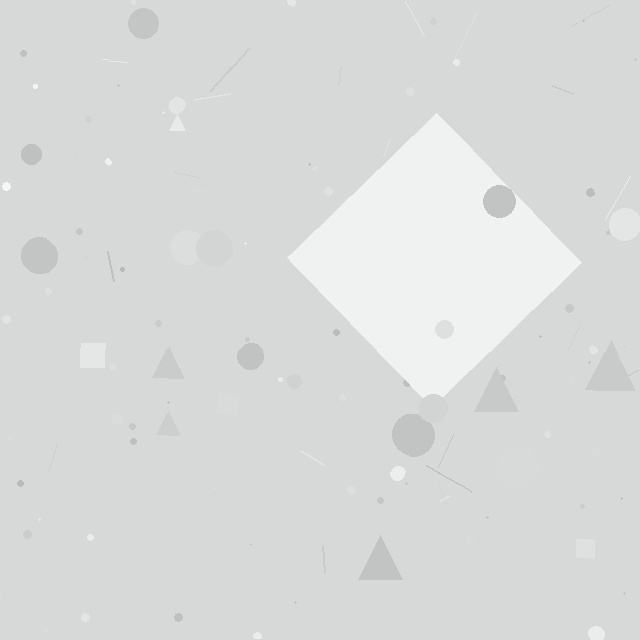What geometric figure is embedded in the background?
A diamond is embedded in the background.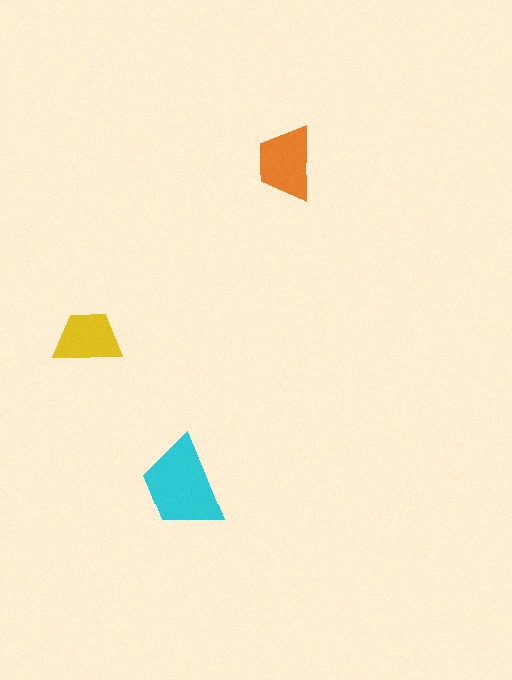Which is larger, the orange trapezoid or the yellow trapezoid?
The orange one.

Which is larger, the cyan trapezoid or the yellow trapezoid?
The cyan one.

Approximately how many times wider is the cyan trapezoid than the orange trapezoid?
About 1.5 times wider.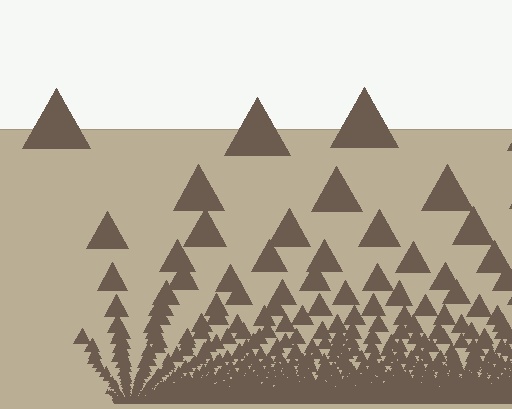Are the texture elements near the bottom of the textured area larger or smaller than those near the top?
Smaller. The gradient is inverted — elements near the bottom are smaller and denser.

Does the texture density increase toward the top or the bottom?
Density increases toward the bottom.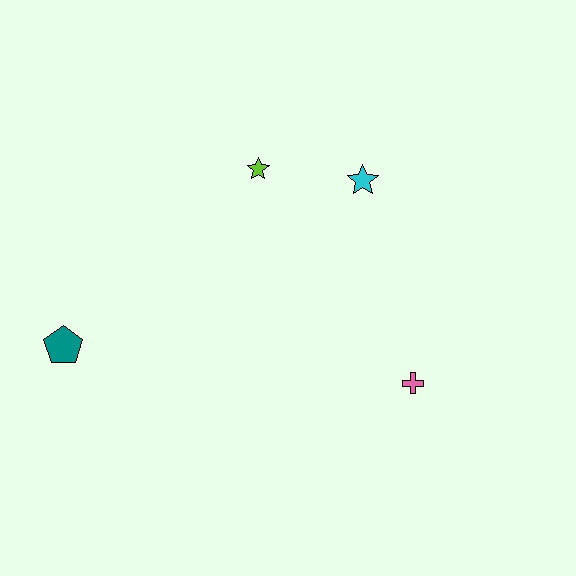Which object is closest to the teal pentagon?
The lime star is closest to the teal pentagon.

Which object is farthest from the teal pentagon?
The pink cross is farthest from the teal pentagon.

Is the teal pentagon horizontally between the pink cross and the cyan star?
No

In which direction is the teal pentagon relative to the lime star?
The teal pentagon is to the left of the lime star.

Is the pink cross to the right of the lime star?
Yes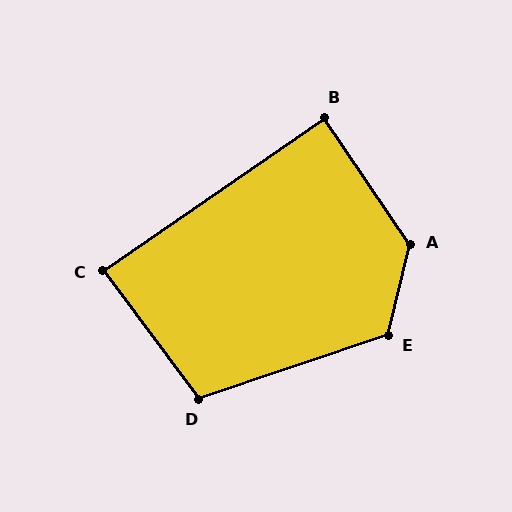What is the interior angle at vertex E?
Approximately 122 degrees (obtuse).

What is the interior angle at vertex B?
Approximately 89 degrees (approximately right).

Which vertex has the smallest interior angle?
C, at approximately 88 degrees.